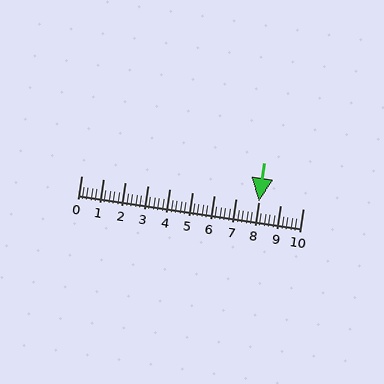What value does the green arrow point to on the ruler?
The green arrow points to approximately 8.0.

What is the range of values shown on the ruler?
The ruler shows values from 0 to 10.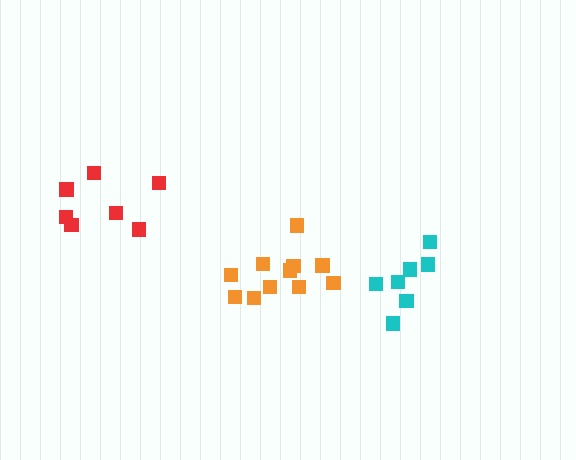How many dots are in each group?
Group 1: 11 dots, Group 2: 7 dots, Group 3: 7 dots (25 total).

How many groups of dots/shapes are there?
There are 3 groups.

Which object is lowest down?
The cyan cluster is bottommost.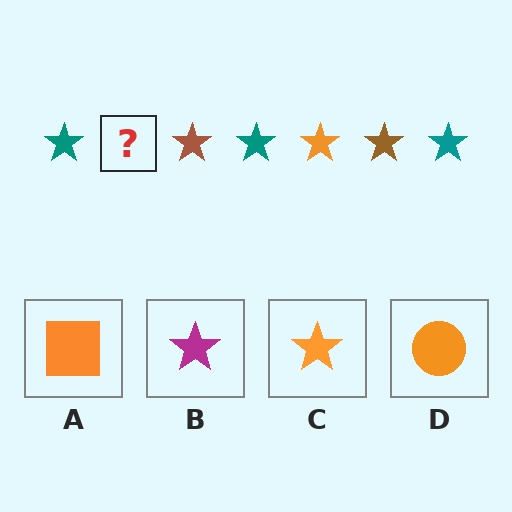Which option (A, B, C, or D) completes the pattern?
C.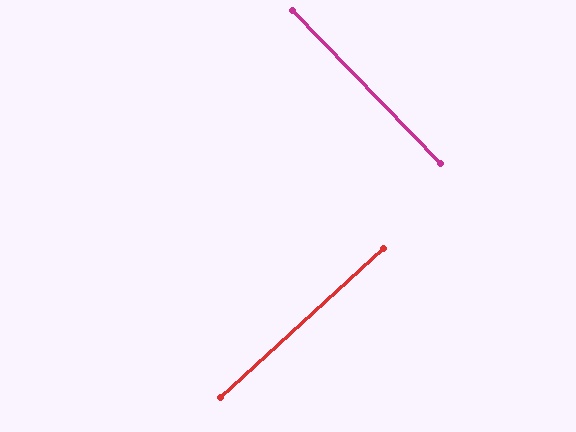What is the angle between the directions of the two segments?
Approximately 88 degrees.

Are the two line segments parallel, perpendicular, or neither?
Perpendicular — they meet at approximately 88°.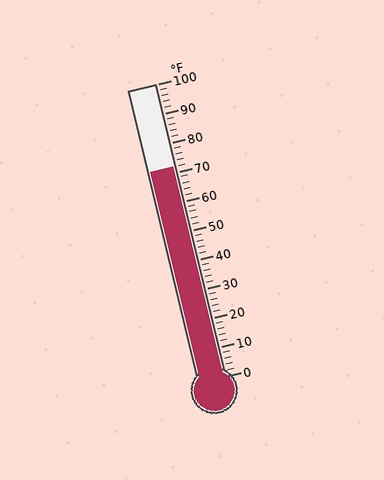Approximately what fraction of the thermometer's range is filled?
The thermometer is filled to approximately 70% of its range.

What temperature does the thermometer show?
The thermometer shows approximately 72°F.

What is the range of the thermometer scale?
The thermometer scale ranges from 0°F to 100°F.